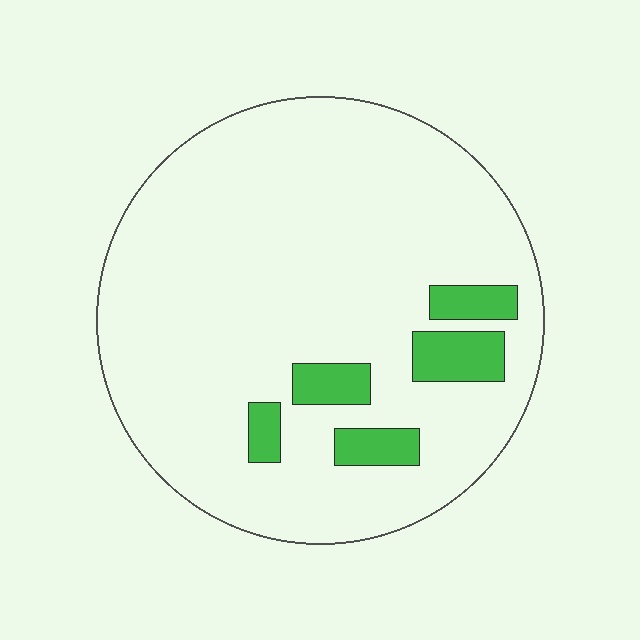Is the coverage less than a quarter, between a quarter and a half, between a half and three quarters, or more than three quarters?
Less than a quarter.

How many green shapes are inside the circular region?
5.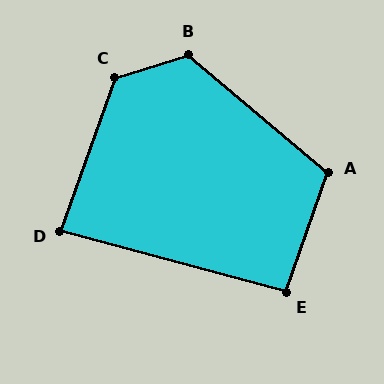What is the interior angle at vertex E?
Approximately 94 degrees (approximately right).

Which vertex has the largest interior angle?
C, at approximately 127 degrees.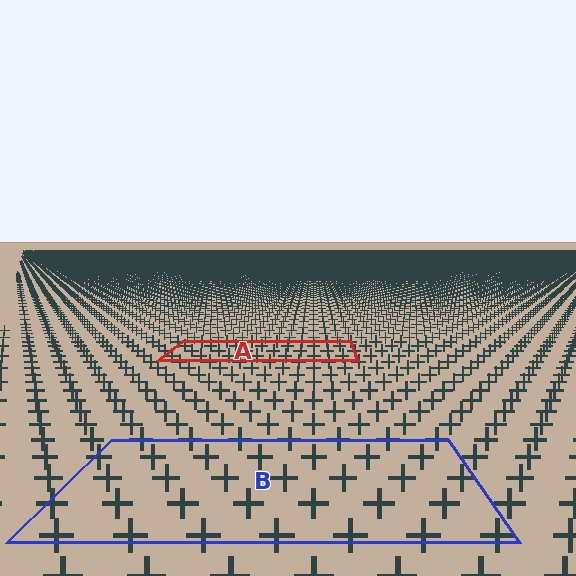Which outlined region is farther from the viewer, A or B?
Region A is farther from the viewer — the texture elements inside it appear smaller and more densely packed.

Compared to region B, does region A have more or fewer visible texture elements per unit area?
Region A has more texture elements per unit area — they are packed more densely because it is farther away.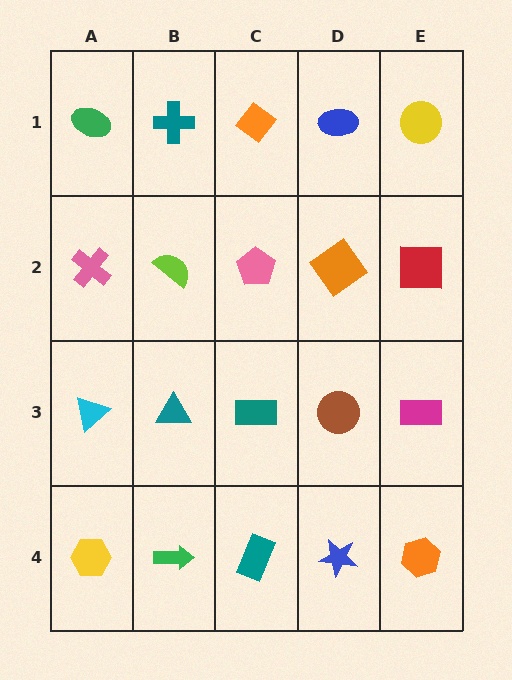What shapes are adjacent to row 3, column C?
A pink pentagon (row 2, column C), a teal rectangle (row 4, column C), a teal triangle (row 3, column B), a brown circle (row 3, column D).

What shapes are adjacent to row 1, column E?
A red square (row 2, column E), a blue ellipse (row 1, column D).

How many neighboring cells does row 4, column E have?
2.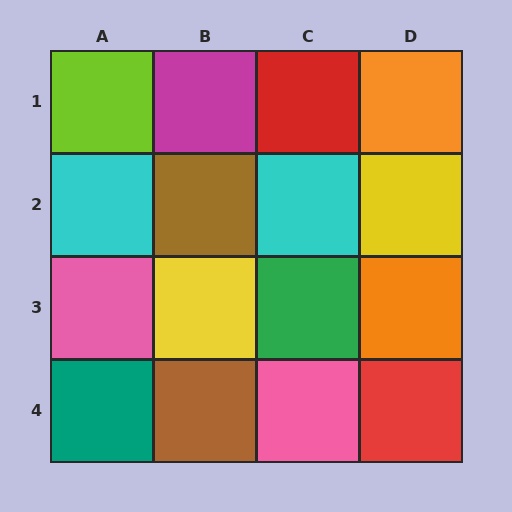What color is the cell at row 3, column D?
Orange.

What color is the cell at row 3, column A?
Pink.